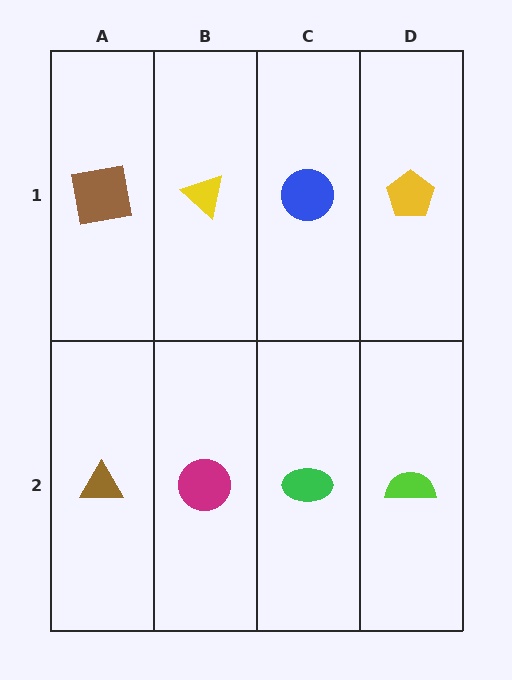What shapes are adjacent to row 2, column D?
A yellow pentagon (row 1, column D), a green ellipse (row 2, column C).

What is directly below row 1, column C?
A green ellipse.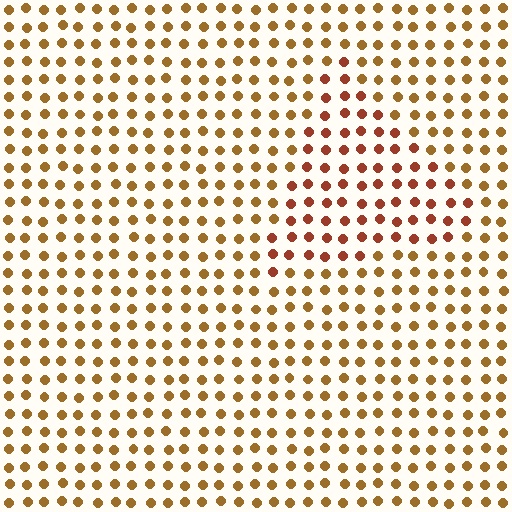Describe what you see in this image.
The image is filled with small brown elements in a uniform arrangement. A triangle-shaped region is visible where the elements are tinted to a slightly different hue, forming a subtle color boundary.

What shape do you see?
I see a triangle.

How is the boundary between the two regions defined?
The boundary is defined purely by a slight shift in hue (about 27 degrees). Spacing, size, and orientation are identical on both sides.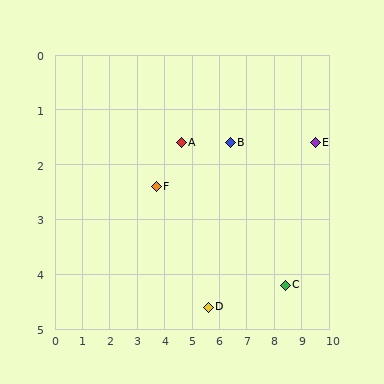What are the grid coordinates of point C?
Point C is at approximately (8.4, 4.2).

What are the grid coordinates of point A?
Point A is at approximately (4.6, 1.6).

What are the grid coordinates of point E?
Point E is at approximately (9.5, 1.6).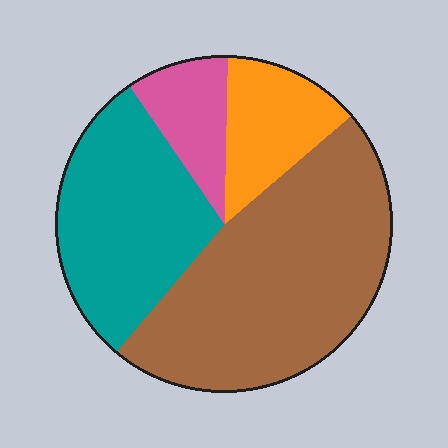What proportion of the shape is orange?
Orange covers 13% of the shape.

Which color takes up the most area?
Brown, at roughly 45%.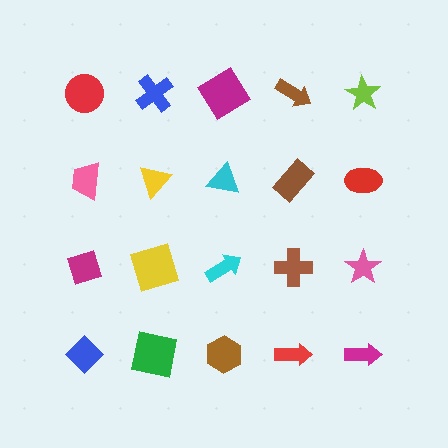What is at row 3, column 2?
A yellow square.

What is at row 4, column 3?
A brown hexagon.